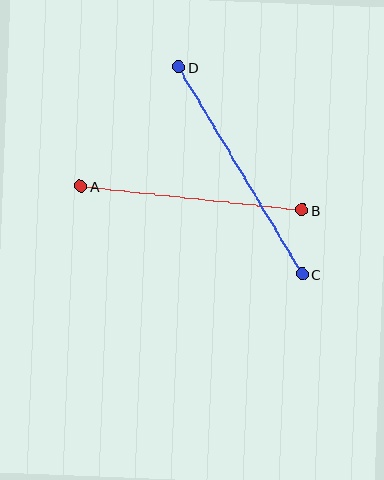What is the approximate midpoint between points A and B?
The midpoint is at approximately (192, 198) pixels.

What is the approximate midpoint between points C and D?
The midpoint is at approximately (240, 171) pixels.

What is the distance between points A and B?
The distance is approximately 222 pixels.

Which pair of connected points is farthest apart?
Points C and D are farthest apart.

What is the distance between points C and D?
The distance is approximately 241 pixels.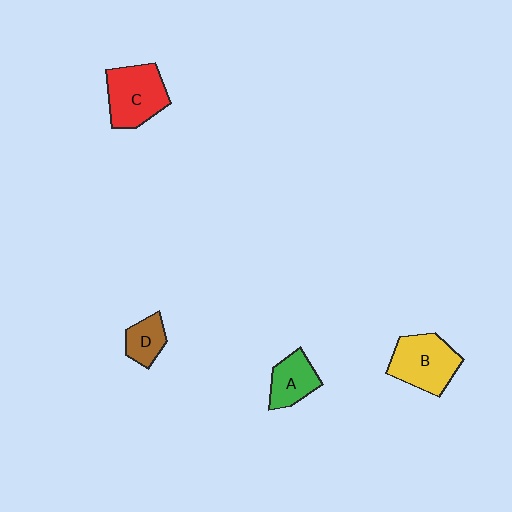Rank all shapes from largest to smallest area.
From largest to smallest: C (red), B (yellow), A (green), D (brown).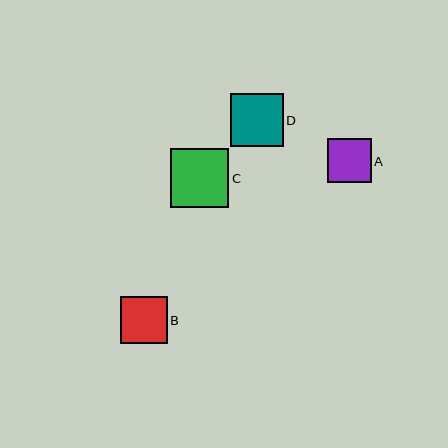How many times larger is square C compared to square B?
Square C is approximately 1.2 times the size of square B.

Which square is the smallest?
Square A is the smallest with a size of approximately 44 pixels.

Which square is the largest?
Square C is the largest with a size of approximately 58 pixels.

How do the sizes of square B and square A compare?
Square B and square A are approximately the same size.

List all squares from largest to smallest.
From largest to smallest: C, D, B, A.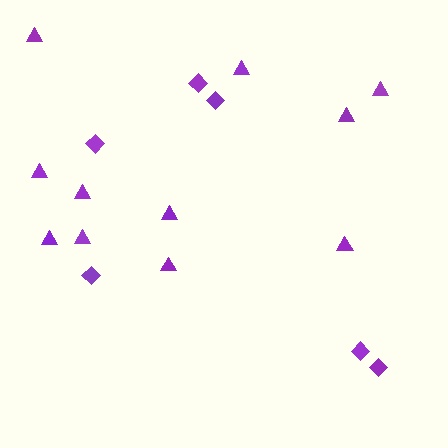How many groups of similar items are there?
There are 2 groups: one group of triangles (11) and one group of diamonds (6).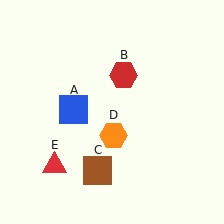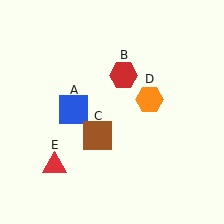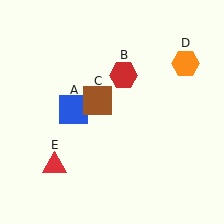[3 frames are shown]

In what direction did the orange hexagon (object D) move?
The orange hexagon (object D) moved up and to the right.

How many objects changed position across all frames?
2 objects changed position: brown square (object C), orange hexagon (object D).